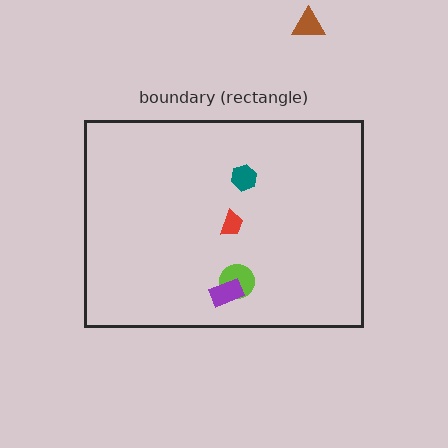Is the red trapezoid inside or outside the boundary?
Inside.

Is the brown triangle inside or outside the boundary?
Outside.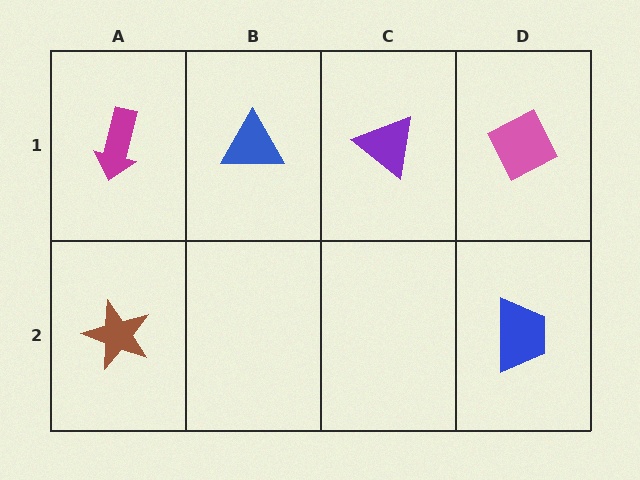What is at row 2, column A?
A brown star.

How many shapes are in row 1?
4 shapes.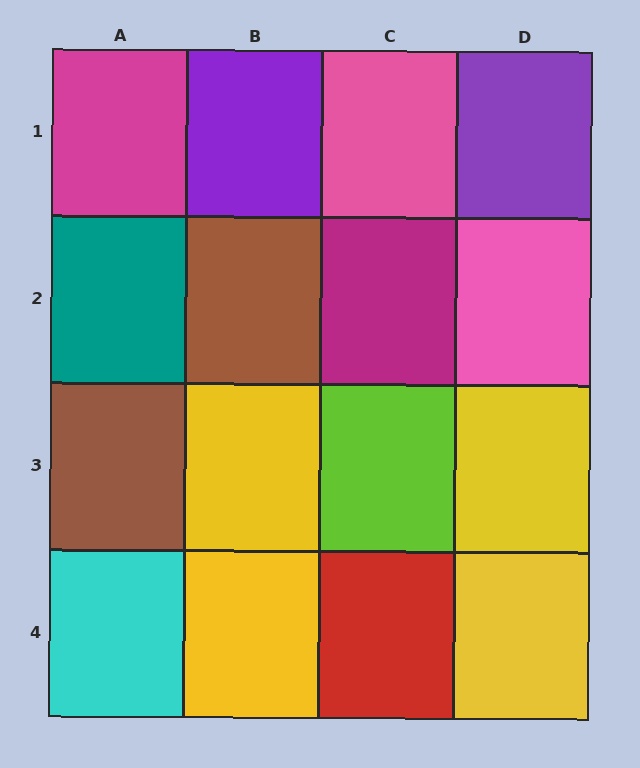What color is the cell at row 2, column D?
Pink.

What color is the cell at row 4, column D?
Yellow.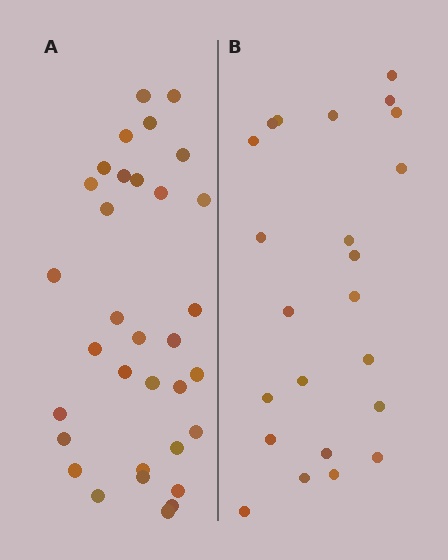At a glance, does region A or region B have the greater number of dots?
Region A (the left region) has more dots.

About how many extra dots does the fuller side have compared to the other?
Region A has roughly 10 or so more dots than region B.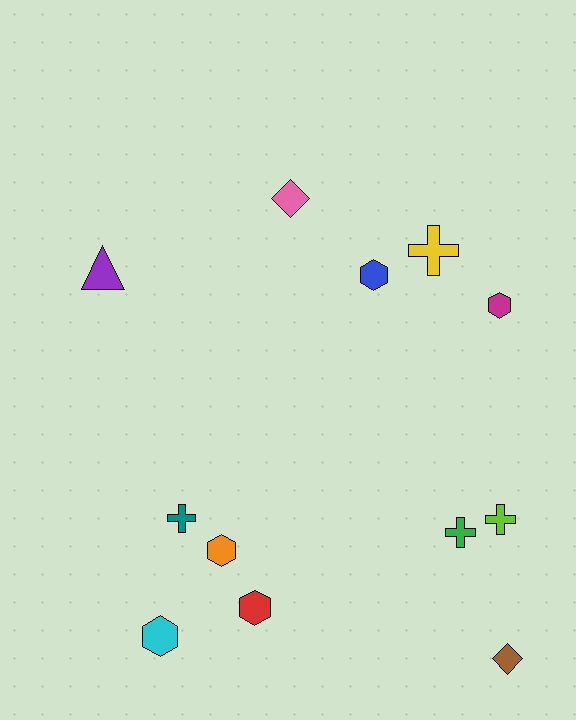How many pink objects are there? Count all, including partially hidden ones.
There is 1 pink object.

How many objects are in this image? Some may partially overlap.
There are 12 objects.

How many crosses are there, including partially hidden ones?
There are 4 crosses.